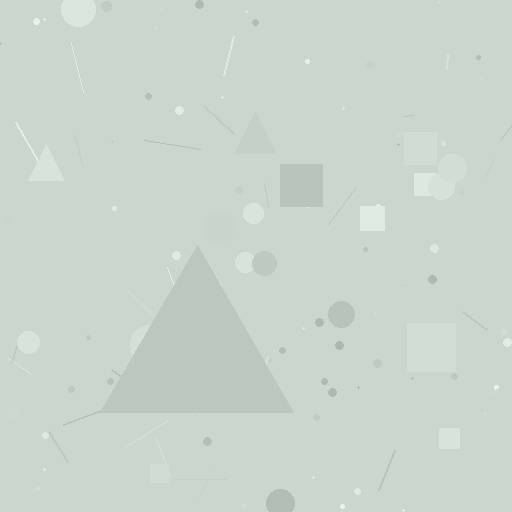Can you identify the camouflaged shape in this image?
The camouflaged shape is a triangle.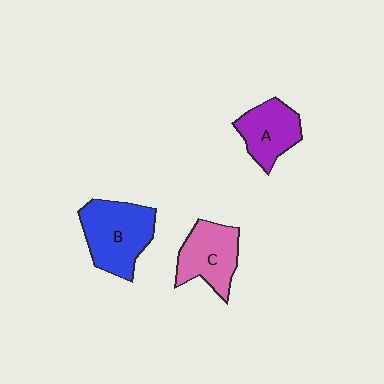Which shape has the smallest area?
Shape A (purple).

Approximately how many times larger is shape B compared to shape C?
Approximately 1.2 times.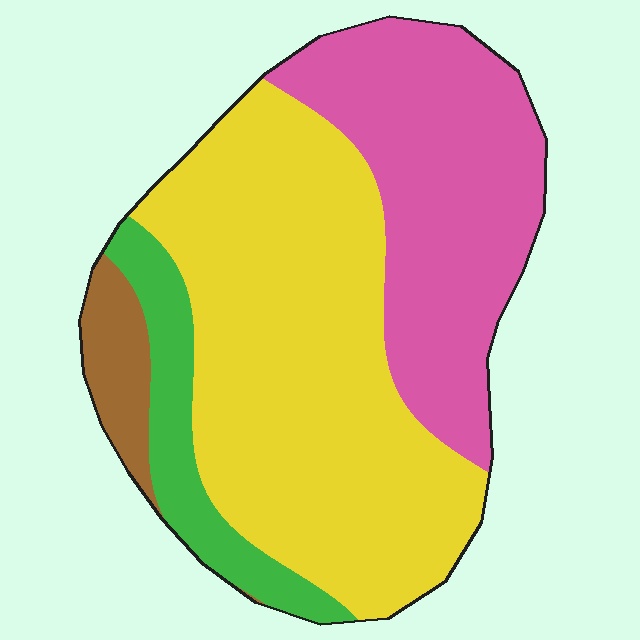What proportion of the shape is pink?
Pink takes up between a quarter and a half of the shape.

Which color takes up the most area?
Yellow, at roughly 50%.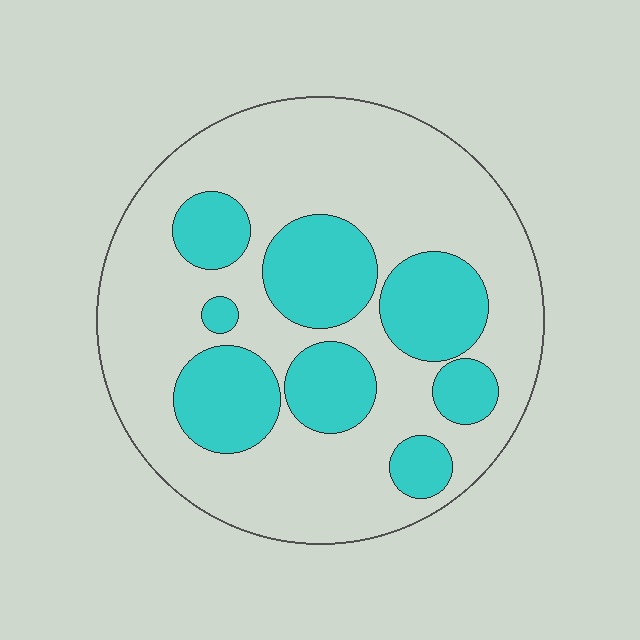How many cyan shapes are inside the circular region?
8.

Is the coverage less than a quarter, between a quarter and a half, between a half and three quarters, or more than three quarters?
Between a quarter and a half.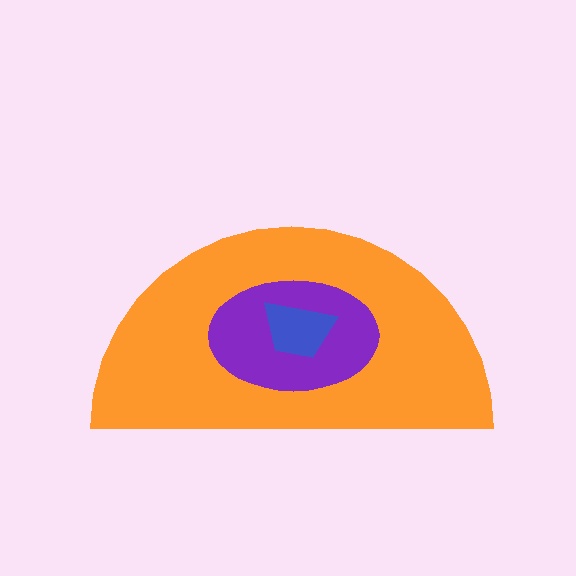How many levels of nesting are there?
3.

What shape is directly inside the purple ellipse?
The blue trapezoid.